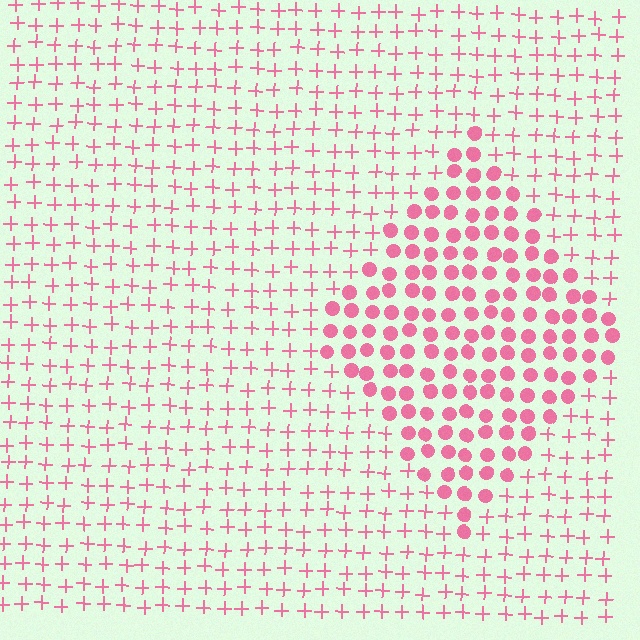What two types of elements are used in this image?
The image uses circles inside the diamond region and plus signs outside it.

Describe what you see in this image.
The image is filled with small pink elements arranged in a uniform grid. A diamond-shaped region contains circles, while the surrounding area contains plus signs. The boundary is defined purely by the change in element shape.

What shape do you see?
I see a diamond.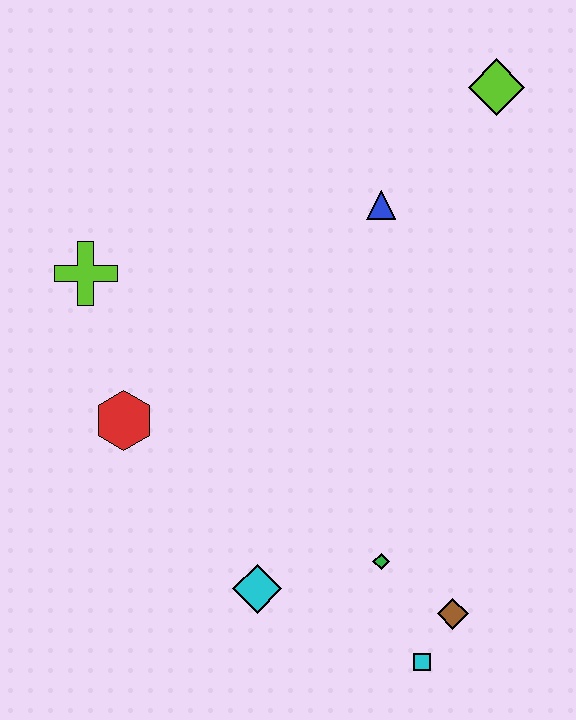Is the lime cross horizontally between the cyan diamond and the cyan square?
No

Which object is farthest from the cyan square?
The lime diamond is farthest from the cyan square.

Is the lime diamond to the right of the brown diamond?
Yes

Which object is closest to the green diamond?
The brown diamond is closest to the green diamond.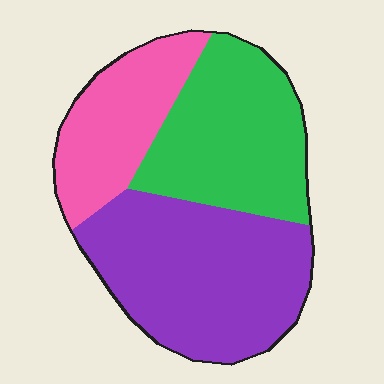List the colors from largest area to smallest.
From largest to smallest: purple, green, pink.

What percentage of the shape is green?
Green takes up between a third and a half of the shape.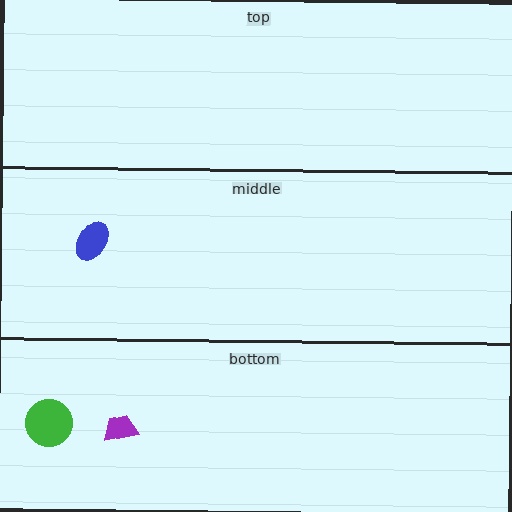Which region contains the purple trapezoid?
The bottom region.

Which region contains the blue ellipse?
The middle region.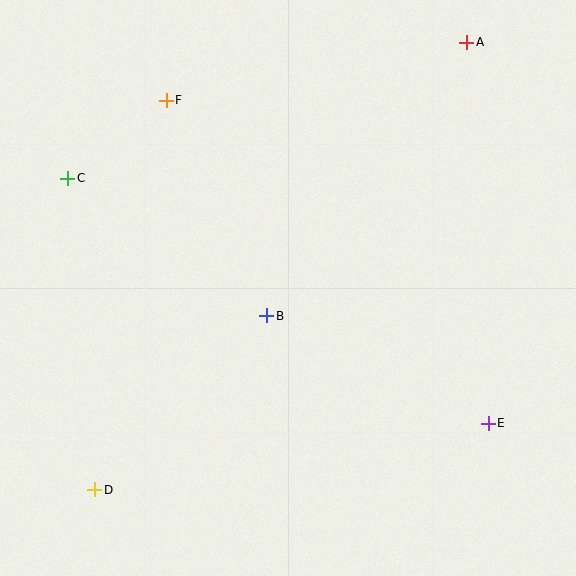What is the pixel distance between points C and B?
The distance between C and B is 242 pixels.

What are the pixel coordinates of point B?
Point B is at (267, 316).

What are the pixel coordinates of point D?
Point D is at (95, 490).